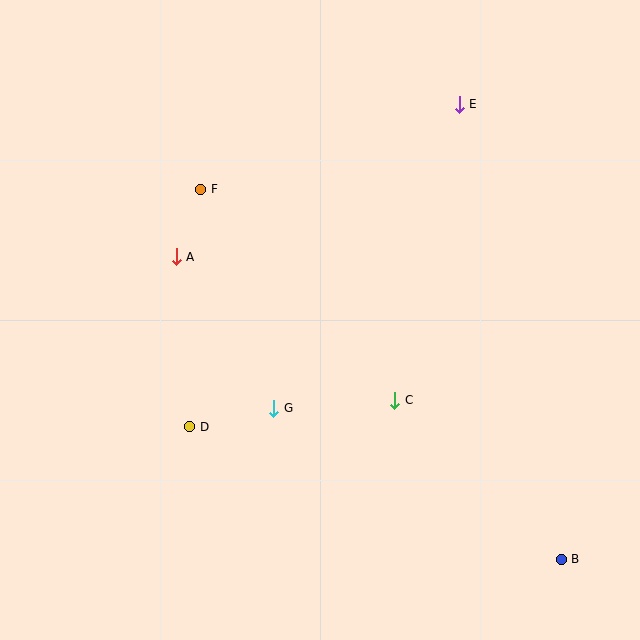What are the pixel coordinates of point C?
Point C is at (395, 400).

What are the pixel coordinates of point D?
Point D is at (190, 427).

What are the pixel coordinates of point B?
Point B is at (561, 559).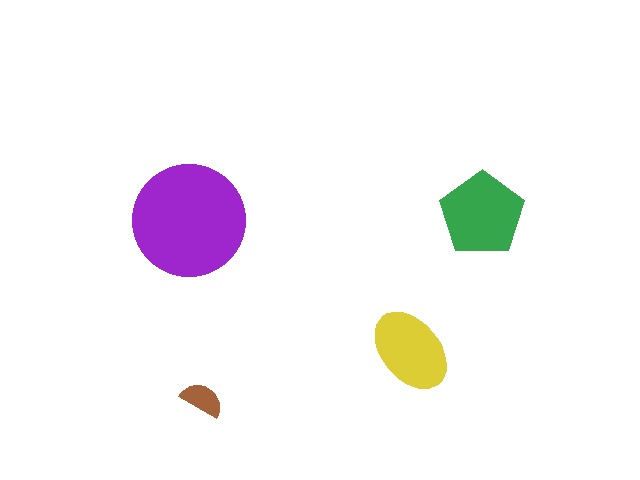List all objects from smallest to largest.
The brown semicircle, the yellow ellipse, the green pentagon, the purple circle.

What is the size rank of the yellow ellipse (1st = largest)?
3rd.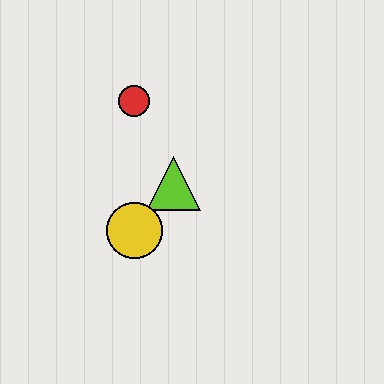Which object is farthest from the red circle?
The yellow circle is farthest from the red circle.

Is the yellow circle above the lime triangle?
No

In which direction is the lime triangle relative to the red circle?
The lime triangle is below the red circle.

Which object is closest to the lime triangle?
The yellow circle is closest to the lime triangle.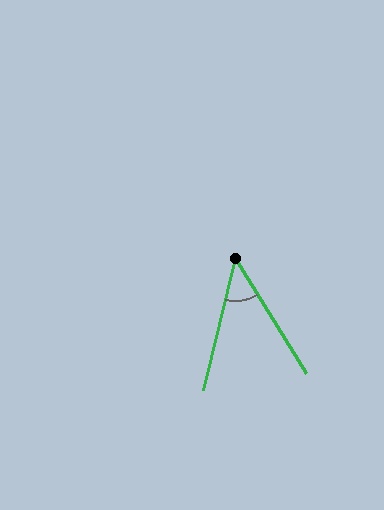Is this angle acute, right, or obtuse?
It is acute.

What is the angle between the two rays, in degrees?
Approximately 46 degrees.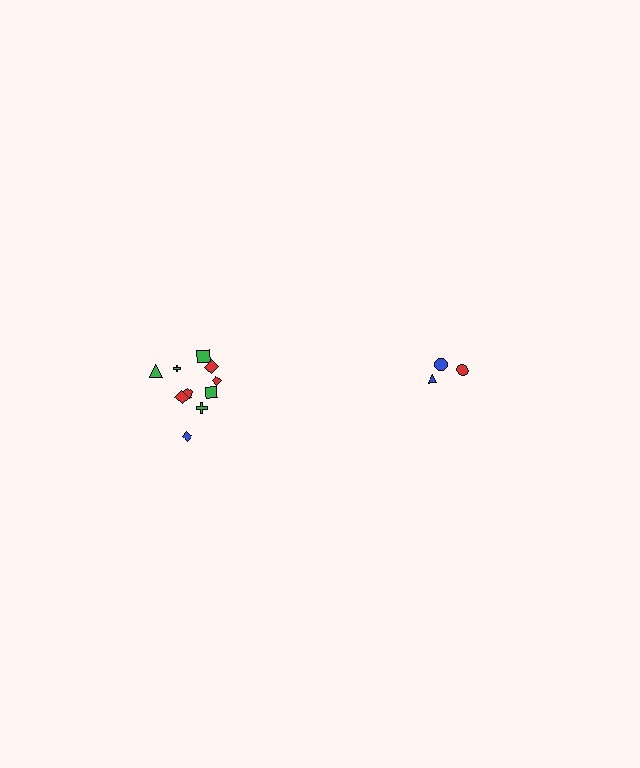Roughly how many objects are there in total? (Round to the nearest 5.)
Roughly 15 objects in total.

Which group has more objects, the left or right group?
The left group.